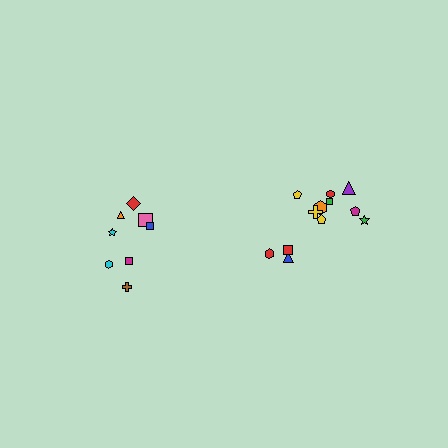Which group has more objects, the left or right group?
The right group.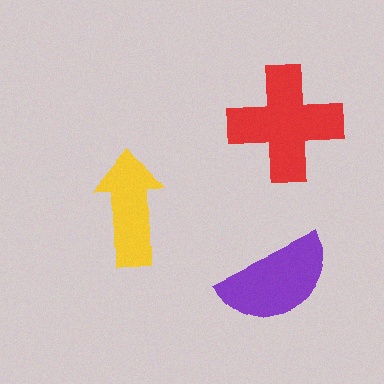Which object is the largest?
The red cross.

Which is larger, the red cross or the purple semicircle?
The red cross.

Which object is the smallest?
The yellow arrow.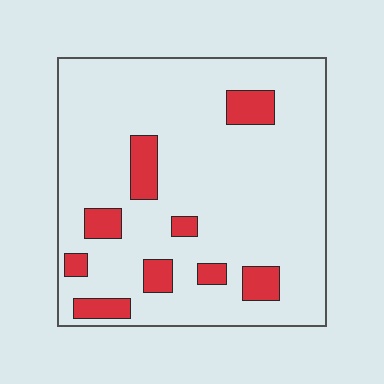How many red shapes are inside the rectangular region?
9.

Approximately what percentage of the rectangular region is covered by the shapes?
Approximately 15%.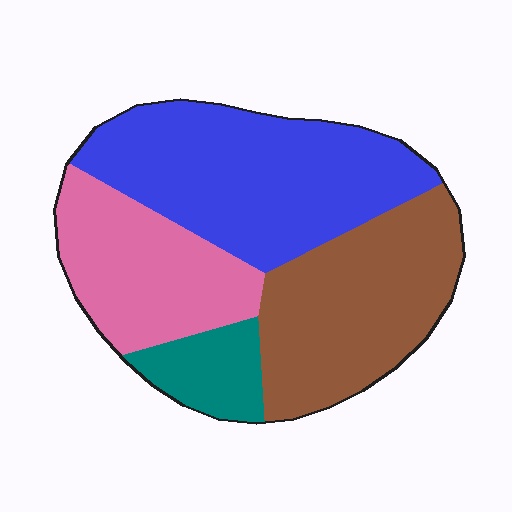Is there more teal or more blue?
Blue.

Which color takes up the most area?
Blue, at roughly 35%.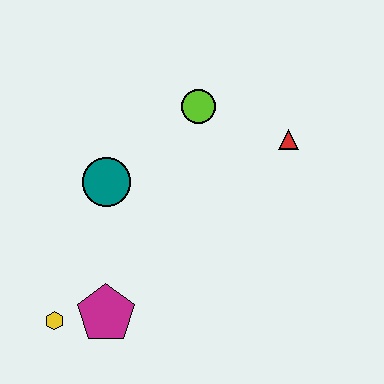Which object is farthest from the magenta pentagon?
The red triangle is farthest from the magenta pentagon.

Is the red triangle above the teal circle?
Yes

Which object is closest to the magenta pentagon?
The yellow hexagon is closest to the magenta pentagon.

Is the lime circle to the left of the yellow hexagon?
No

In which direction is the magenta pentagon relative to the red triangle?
The magenta pentagon is to the left of the red triangle.